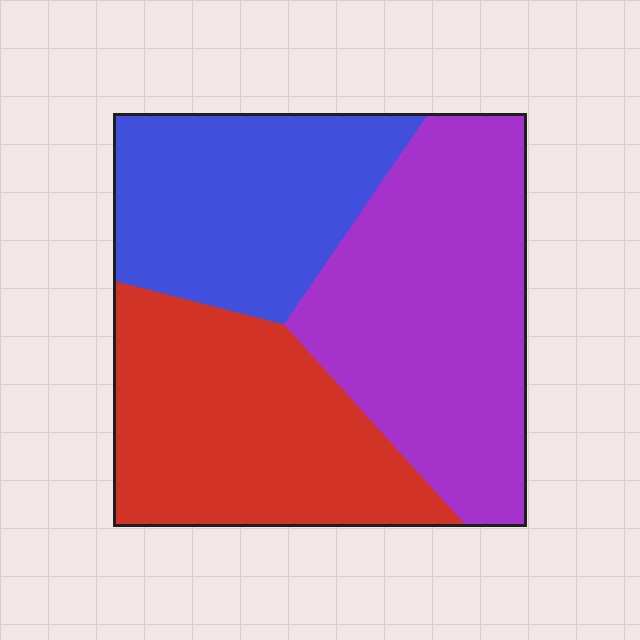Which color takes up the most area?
Purple, at roughly 40%.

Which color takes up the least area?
Blue, at roughly 30%.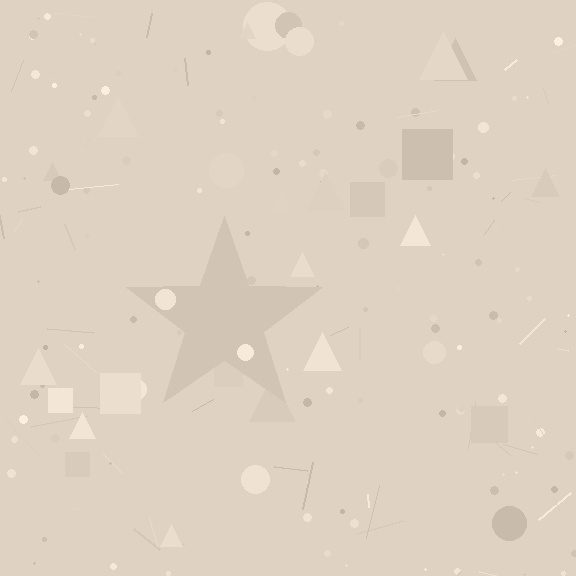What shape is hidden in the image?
A star is hidden in the image.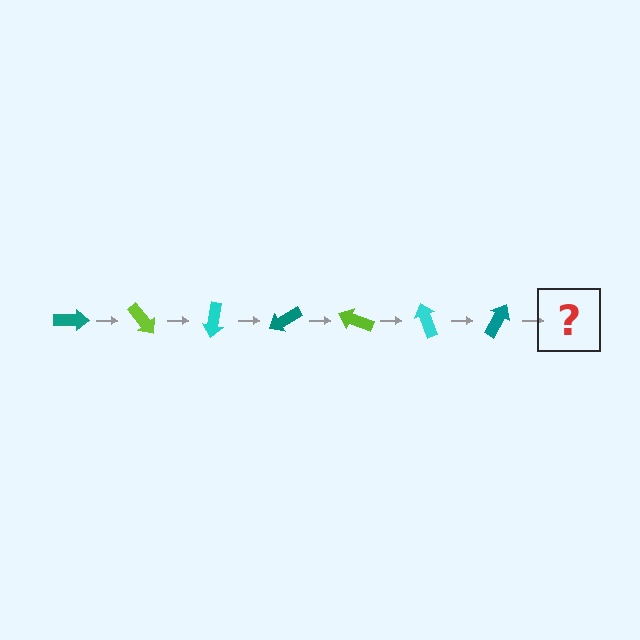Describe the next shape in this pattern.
It should be a lime arrow, rotated 350 degrees from the start.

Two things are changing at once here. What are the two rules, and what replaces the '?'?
The two rules are that it rotates 50 degrees each step and the color cycles through teal, lime, and cyan. The '?' should be a lime arrow, rotated 350 degrees from the start.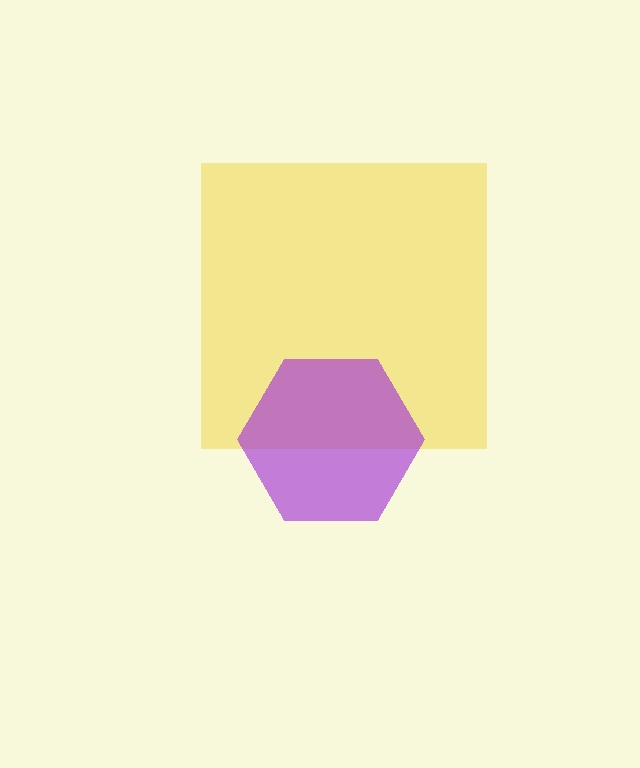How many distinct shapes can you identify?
There are 2 distinct shapes: a yellow square, a purple hexagon.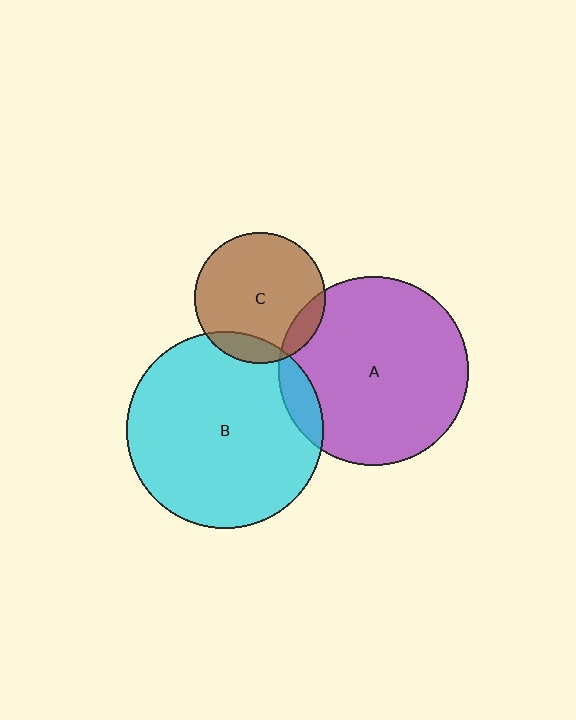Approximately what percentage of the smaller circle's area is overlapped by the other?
Approximately 15%.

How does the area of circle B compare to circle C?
Approximately 2.3 times.